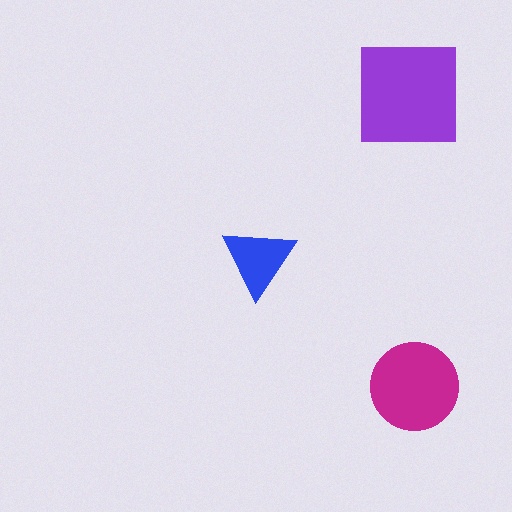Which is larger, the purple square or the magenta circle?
The purple square.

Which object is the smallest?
The blue triangle.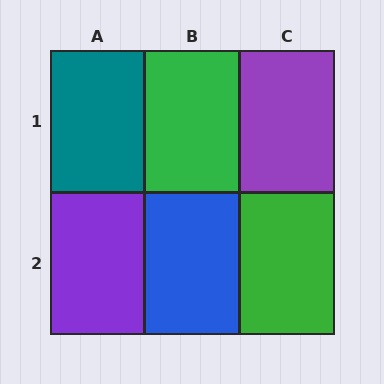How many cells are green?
2 cells are green.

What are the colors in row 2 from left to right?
Purple, blue, green.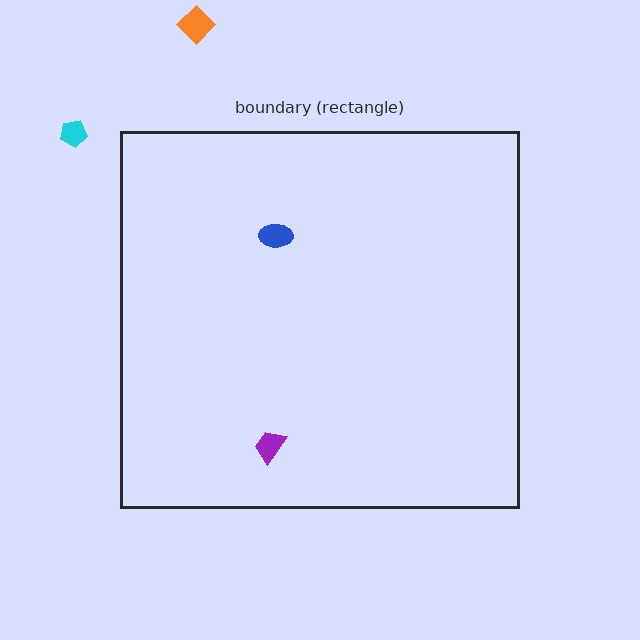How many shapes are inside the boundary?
2 inside, 2 outside.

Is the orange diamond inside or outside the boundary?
Outside.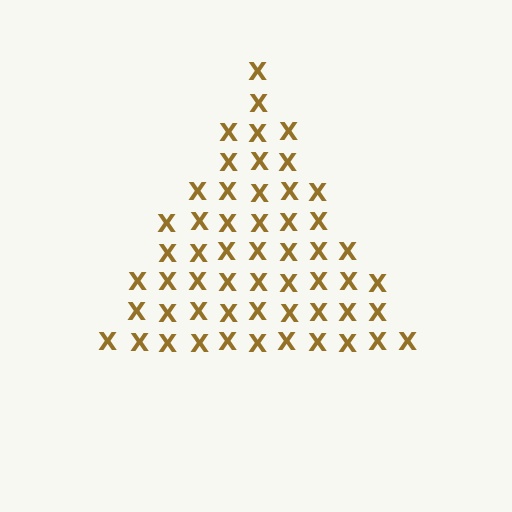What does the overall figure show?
The overall figure shows a triangle.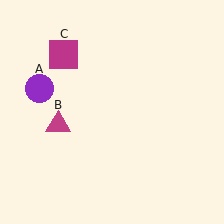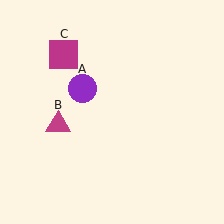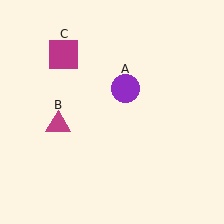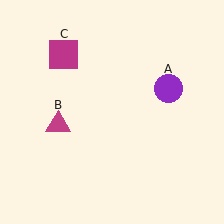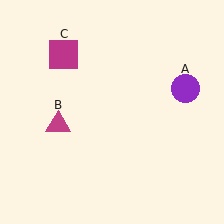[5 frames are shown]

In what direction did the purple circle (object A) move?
The purple circle (object A) moved right.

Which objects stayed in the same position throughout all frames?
Magenta triangle (object B) and magenta square (object C) remained stationary.